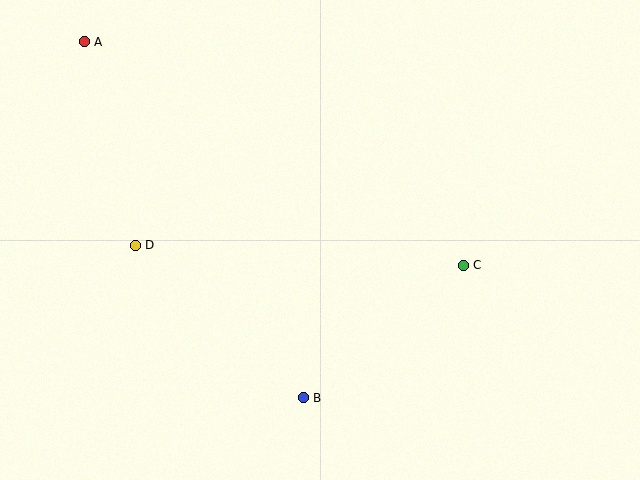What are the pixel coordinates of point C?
Point C is at (463, 265).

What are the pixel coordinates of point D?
Point D is at (135, 245).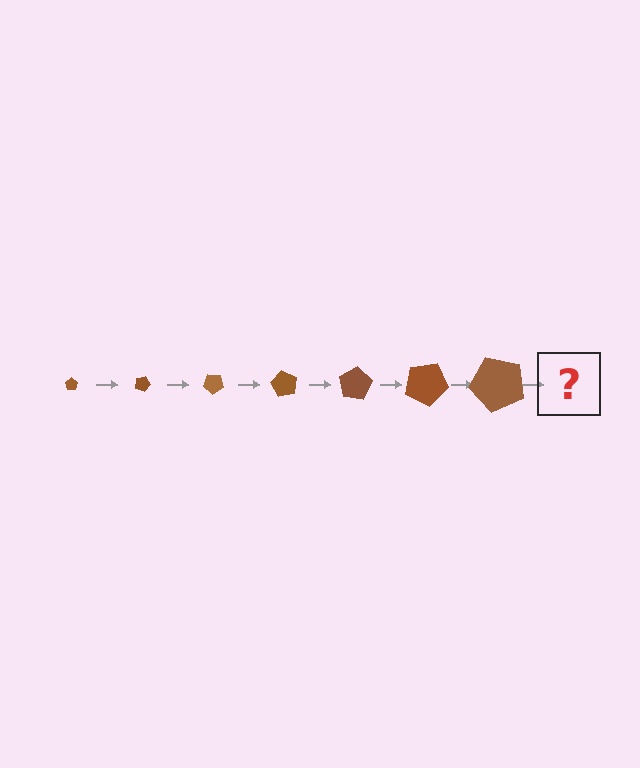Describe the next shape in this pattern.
It should be a pentagon, larger than the previous one and rotated 140 degrees from the start.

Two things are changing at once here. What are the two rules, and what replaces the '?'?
The two rules are that the pentagon grows larger each step and it rotates 20 degrees each step. The '?' should be a pentagon, larger than the previous one and rotated 140 degrees from the start.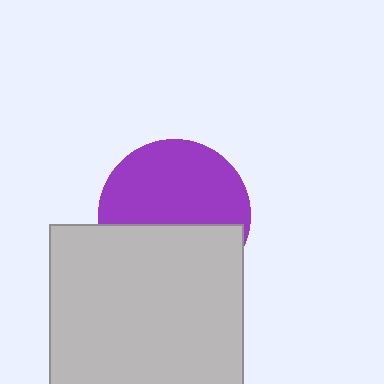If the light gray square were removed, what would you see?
You would see the complete purple circle.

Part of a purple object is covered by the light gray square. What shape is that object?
It is a circle.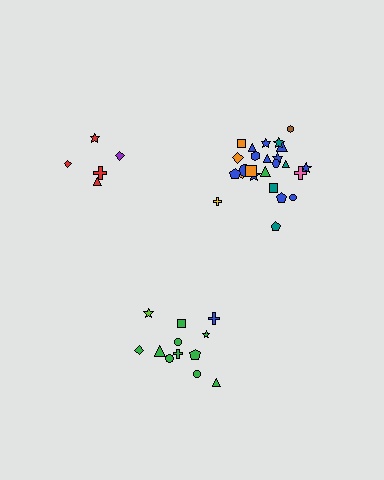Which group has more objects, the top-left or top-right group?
The top-right group.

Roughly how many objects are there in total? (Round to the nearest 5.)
Roughly 40 objects in total.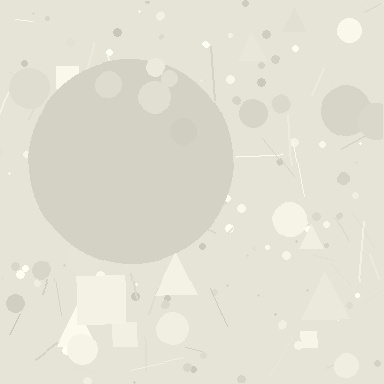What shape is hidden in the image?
A circle is hidden in the image.